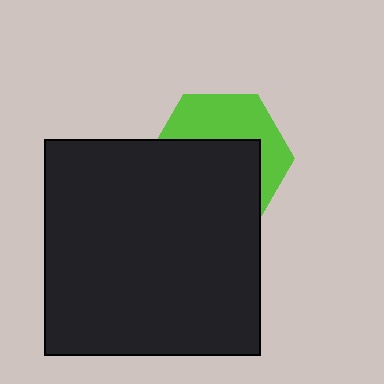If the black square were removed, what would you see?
You would see the complete lime hexagon.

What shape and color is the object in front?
The object in front is a black square.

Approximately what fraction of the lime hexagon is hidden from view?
Roughly 58% of the lime hexagon is hidden behind the black square.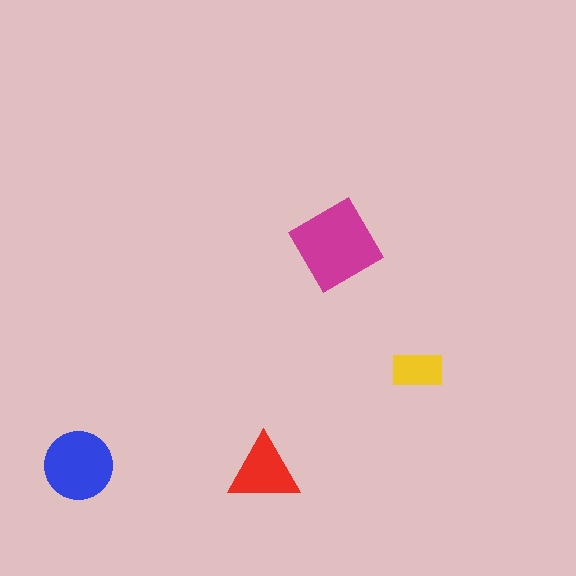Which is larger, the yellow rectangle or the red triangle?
The red triangle.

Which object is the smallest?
The yellow rectangle.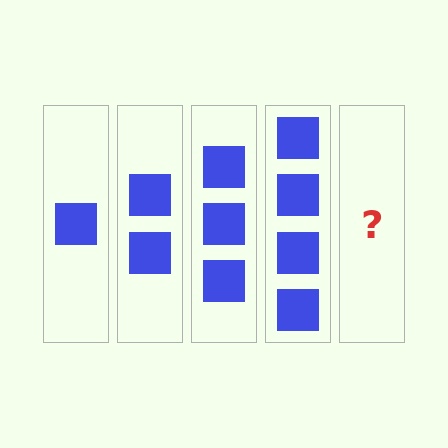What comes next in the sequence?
The next element should be 5 squares.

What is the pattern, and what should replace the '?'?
The pattern is that each step adds one more square. The '?' should be 5 squares.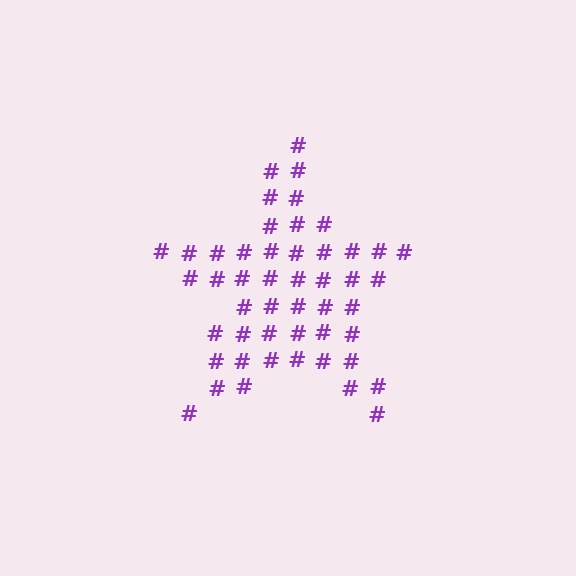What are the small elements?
The small elements are hash symbols.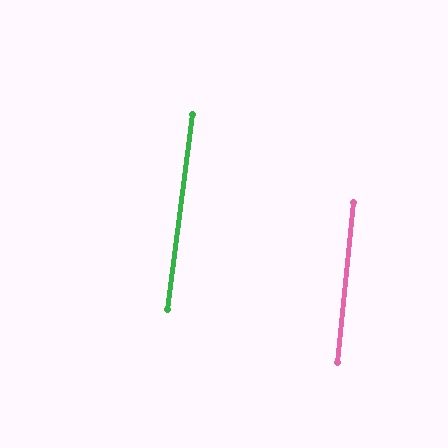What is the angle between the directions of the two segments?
Approximately 2 degrees.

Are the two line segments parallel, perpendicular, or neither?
Parallel — their directions differ by only 1.7°.